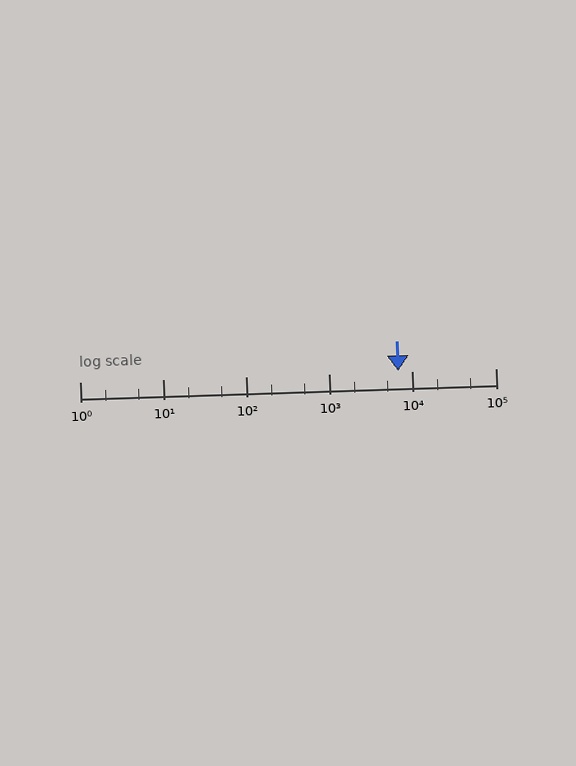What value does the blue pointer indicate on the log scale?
The pointer indicates approximately 6800.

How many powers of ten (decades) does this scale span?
The scale spans 5 decades, from 1 to 100000.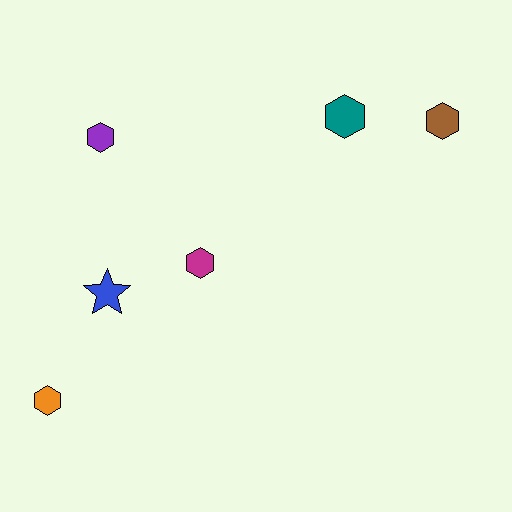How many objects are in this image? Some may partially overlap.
There are 6 objects.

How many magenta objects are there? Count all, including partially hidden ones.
There is 1 magenta object.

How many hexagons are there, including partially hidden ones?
There are 5 hexagons.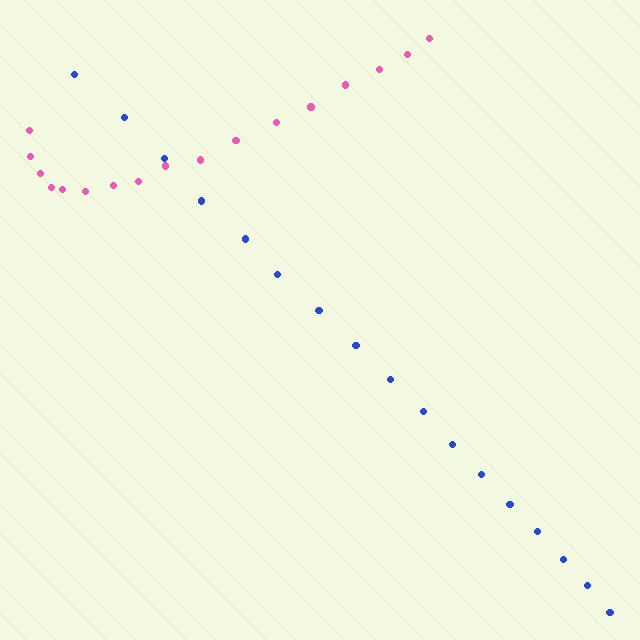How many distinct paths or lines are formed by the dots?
There are 2 distinct paths.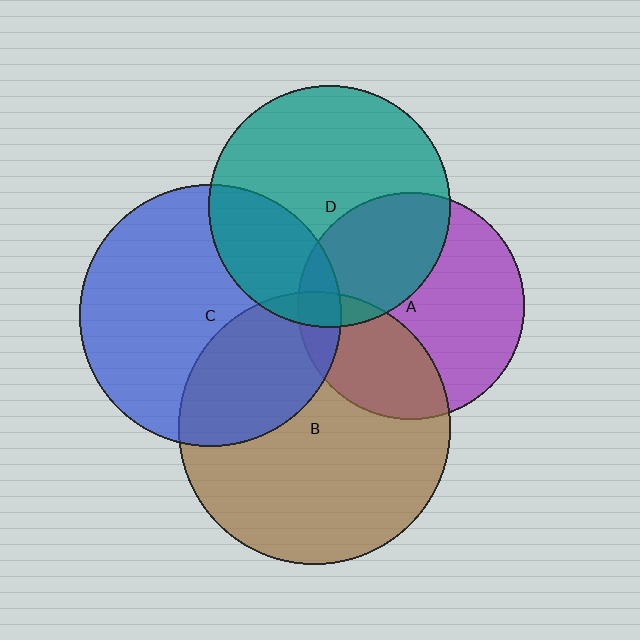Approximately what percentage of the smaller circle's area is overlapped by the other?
Approximately 5%.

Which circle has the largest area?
Circle B (brown).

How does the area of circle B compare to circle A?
Approximately 1.4 times.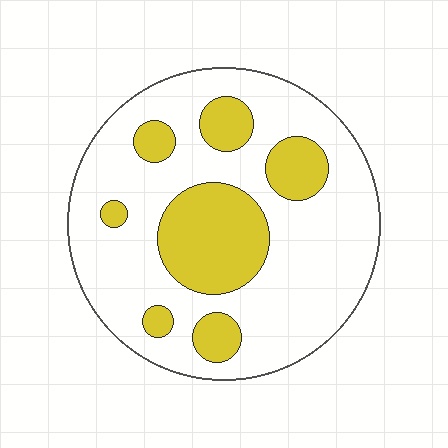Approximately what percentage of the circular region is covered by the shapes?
Approximately 25%.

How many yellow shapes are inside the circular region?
7.